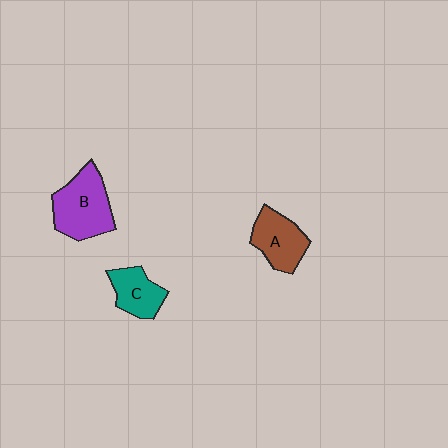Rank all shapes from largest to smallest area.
From largest to smallest: B (purple), A (brown), C (teal).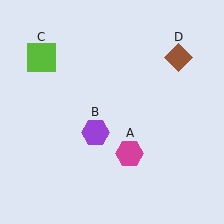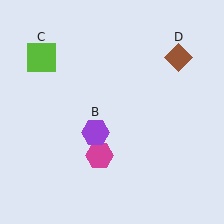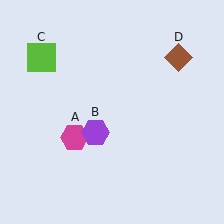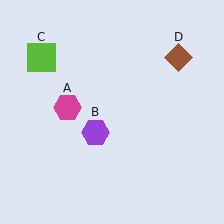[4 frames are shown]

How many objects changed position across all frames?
1 object changed position: magenta hexagon (object A).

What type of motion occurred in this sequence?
The magenta hexagon (object A) rotated clockwise around the center of the scene.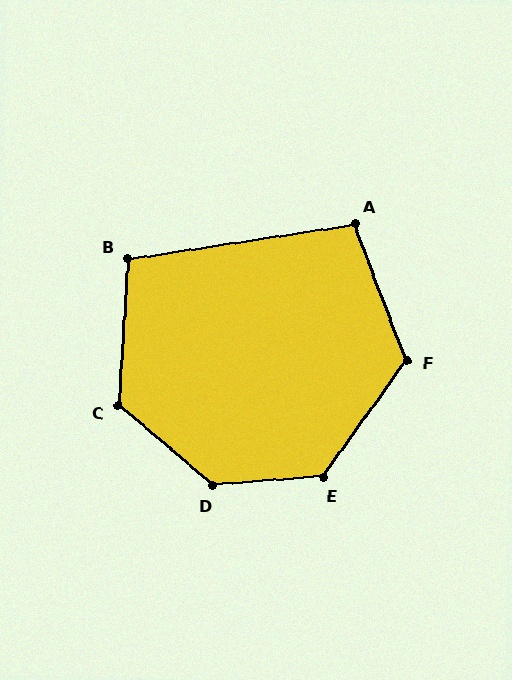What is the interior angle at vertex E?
Approximately 130 degrees (obtuse).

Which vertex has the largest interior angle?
D, at approximately 135 degrees.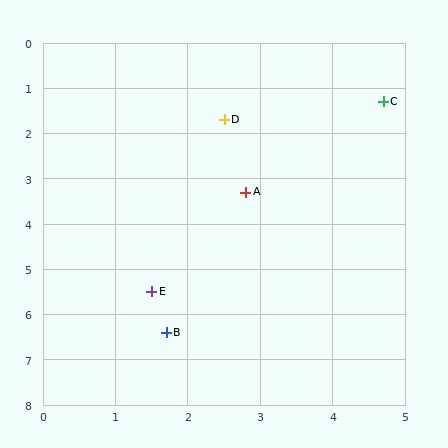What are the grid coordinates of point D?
Point D is at approximately (2.5, 1.7).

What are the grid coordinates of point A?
Point A is at approximately (2.8, 3.3).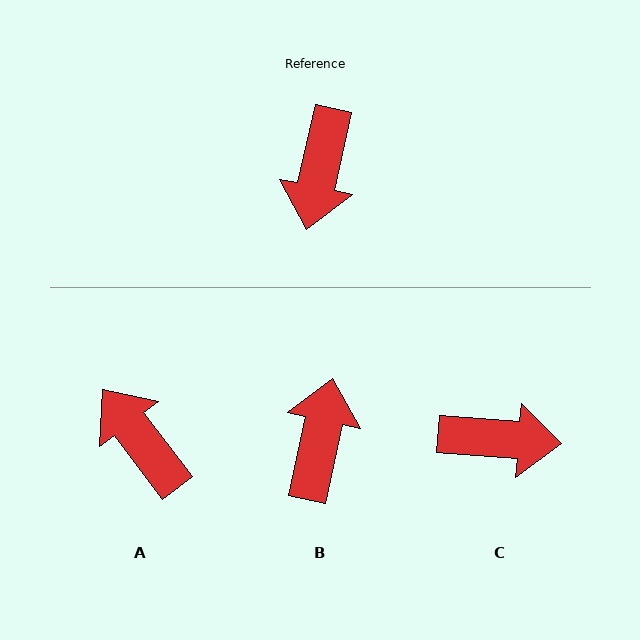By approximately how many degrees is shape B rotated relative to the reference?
Approximately 180 degrees clockwise.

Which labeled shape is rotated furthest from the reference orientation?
B, about 180 degrees away.